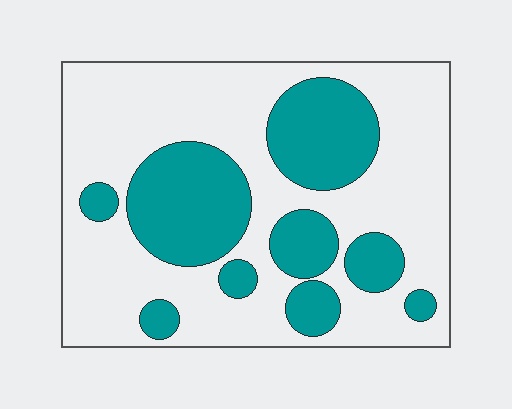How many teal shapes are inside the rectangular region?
9.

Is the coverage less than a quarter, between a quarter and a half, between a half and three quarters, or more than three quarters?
Between a quarter and a half.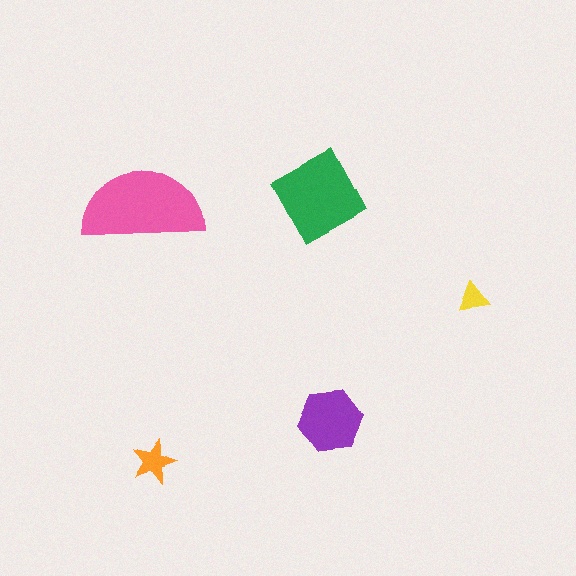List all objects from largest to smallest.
The pink semicircle, the green square, the purple hexagon, the orange star, the yellow triangle.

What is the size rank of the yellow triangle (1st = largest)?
5th.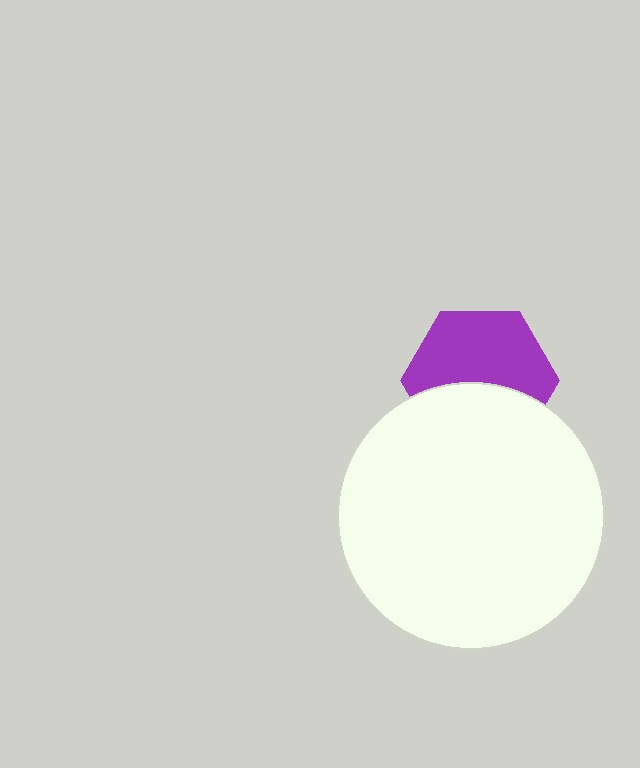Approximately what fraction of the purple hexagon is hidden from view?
Roughly 42% of the purple hexagon is hidden behind the white circle.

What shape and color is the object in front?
The object in front is a white circle.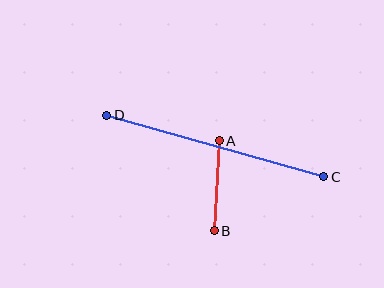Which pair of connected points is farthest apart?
Points C and D are farthest apart.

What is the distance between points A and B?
The distance is approximately 91 pixels.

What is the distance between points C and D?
The distance is approximately 225 pixels.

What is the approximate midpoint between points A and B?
The midpoint is at approximately (217, 186) pixels.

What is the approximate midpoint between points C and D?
The midpoint is at approximately (215, 146) pixels.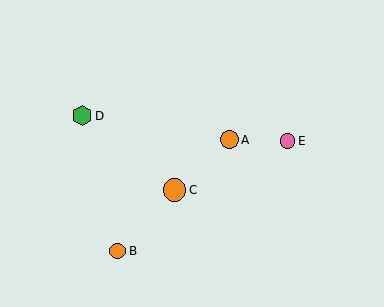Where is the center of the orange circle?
The center of the orange circle is at (175, 190).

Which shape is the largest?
The orange circle (labeled C) is the largest.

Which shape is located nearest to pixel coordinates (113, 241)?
The orange circle (labeled B) at (118, 251) is nearest to that location.